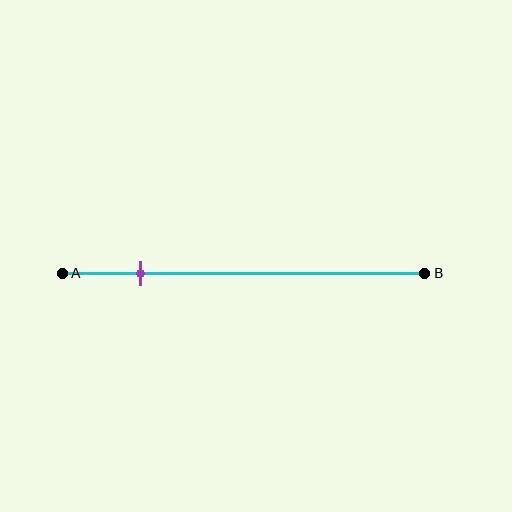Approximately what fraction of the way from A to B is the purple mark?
The purple mark is approximately 20% of the way from A to B.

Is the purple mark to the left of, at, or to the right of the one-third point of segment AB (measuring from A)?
The purple mark is to the left of the one-third point of segment AB.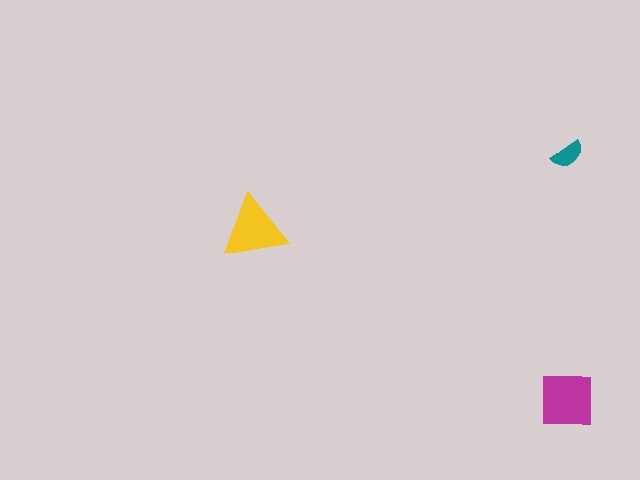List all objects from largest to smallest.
The magenta square, the yellow triangle, the teal semicircle.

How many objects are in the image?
There are 3 objects in the image.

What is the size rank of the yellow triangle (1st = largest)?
2nd.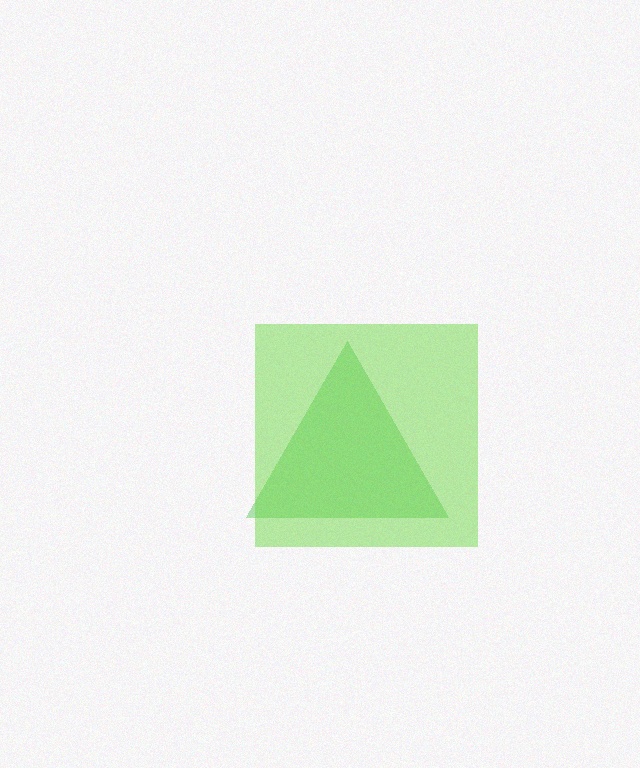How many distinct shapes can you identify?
There are 2 distinct shapes: a green triangle, a lime square.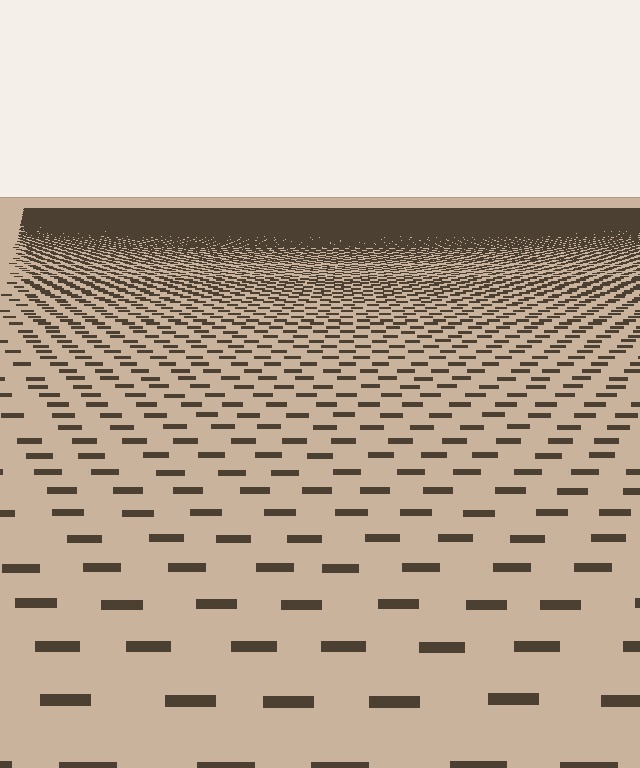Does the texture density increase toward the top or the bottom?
Density increases toward the top.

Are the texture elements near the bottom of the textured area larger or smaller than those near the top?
Larger. Near the bottom, elements are closer to the viewer and appear at a bigger on-screen size.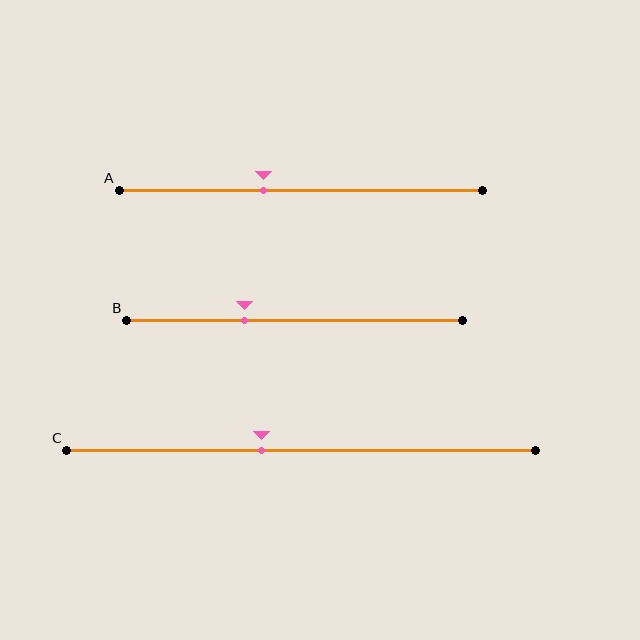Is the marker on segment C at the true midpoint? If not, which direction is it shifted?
No, the marker on segment C is shifted to the left by about 8% of the segment length.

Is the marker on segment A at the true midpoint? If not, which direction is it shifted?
No, the marker on segment A is shifted to the left by about 10% of the segment length.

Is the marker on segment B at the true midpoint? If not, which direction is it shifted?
No, the marker on segment B is shifted to the left by about 15% of the segment length.